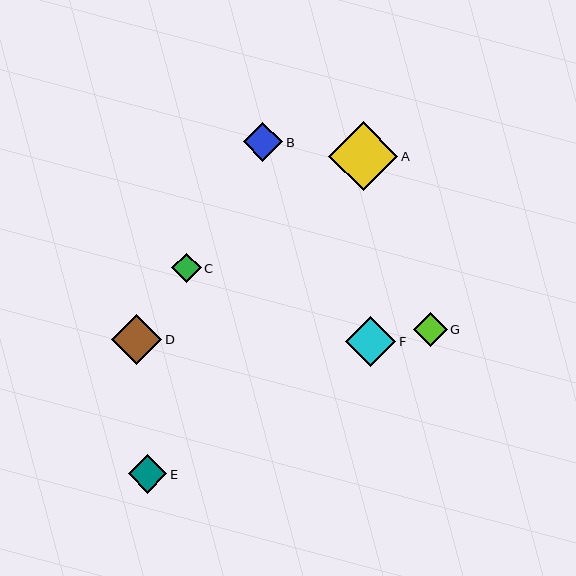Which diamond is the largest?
Diamond A is the largest with a size of approximately 69 pixels.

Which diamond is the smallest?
Diamond C is the smallest with a size of approximately 29 pixels.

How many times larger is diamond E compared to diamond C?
Diamond E is approximately 1.3 times the size of diamond C.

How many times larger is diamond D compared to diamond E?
Diamond D is approximately 1.3 times the size of diamond E.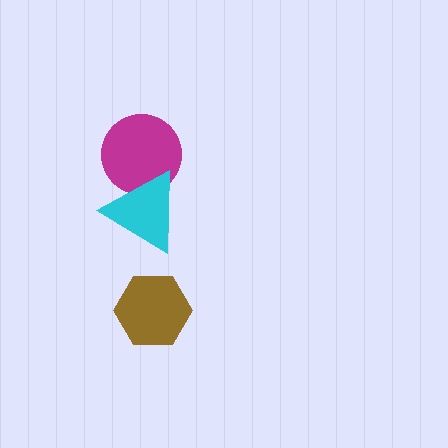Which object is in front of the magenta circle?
The cyan triangle is in front of the magenta circle.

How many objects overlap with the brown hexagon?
0 objects overlap with the brown hexagon.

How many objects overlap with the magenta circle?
1 object overlaps with the magenta circle.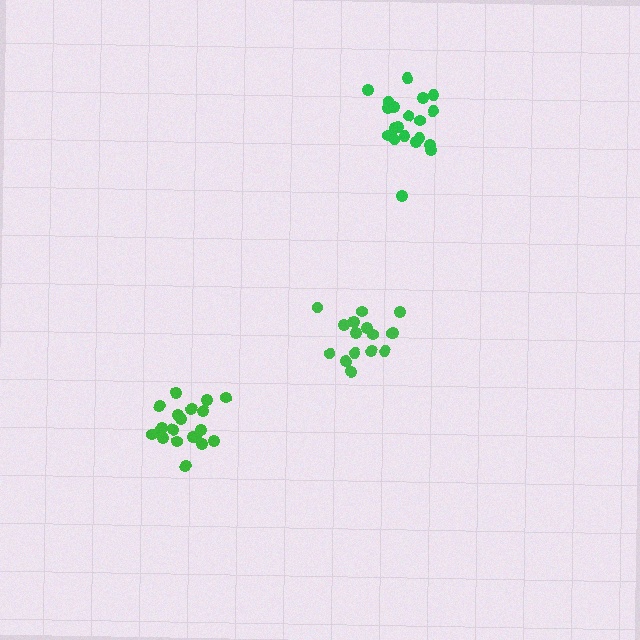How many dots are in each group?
Group 1: 20 dots, Group 2: 16 dots, Group 3: 20 dots (56 total).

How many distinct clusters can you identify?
There are 3 distinct clusters.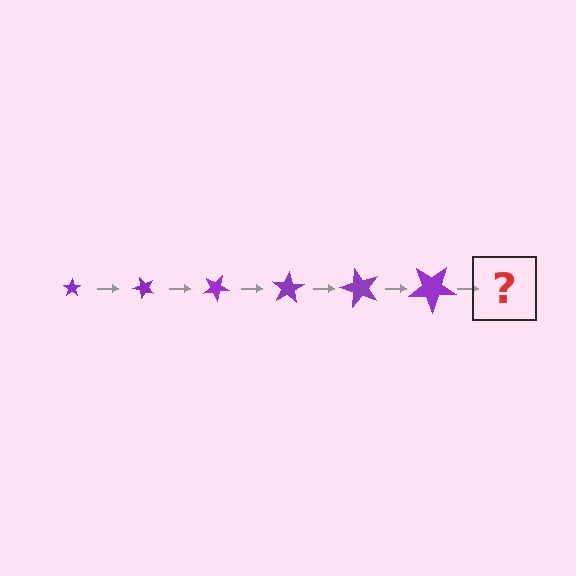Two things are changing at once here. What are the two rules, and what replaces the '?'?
The two rules are that the star grows larger each step and it rotates 50 degrees each step. The '?' should be a star, larger than the previous one and rotated 300 degrees from the start.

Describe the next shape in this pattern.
It should be a star, larger than the previous one and rotated 300 degrees from the start.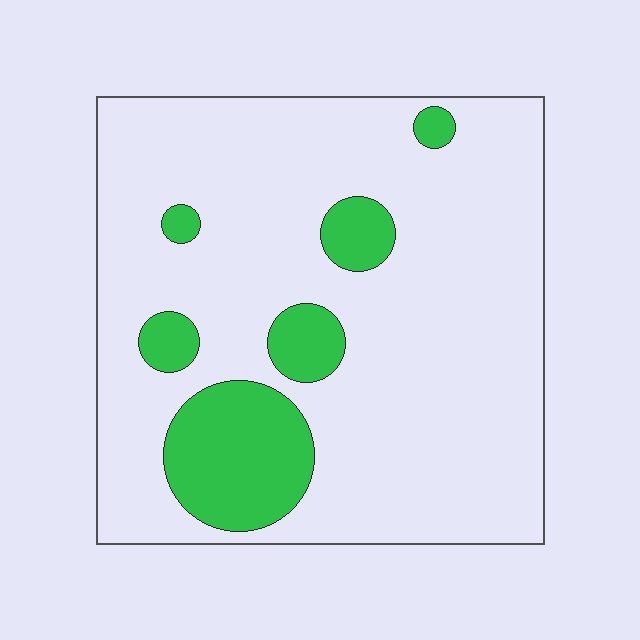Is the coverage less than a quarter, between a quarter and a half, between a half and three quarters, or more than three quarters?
Less than a quarter.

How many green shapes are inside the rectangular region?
6.